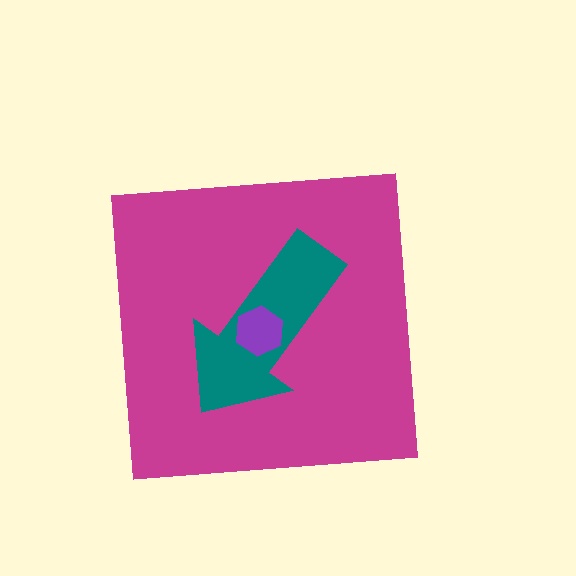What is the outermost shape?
The magenta square.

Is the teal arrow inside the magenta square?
Yes.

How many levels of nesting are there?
3.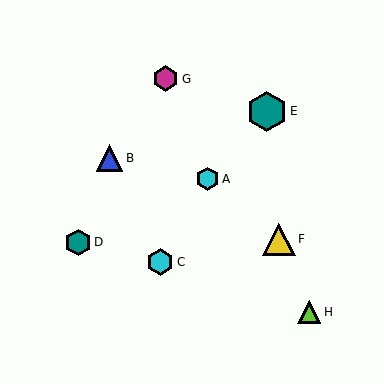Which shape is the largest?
The teal hexagon (labeled E) is the largest.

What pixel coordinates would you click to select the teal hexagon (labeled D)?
Click at (78, 242) to select the teal hexagon D.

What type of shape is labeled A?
Shape A is a cyan hexagon.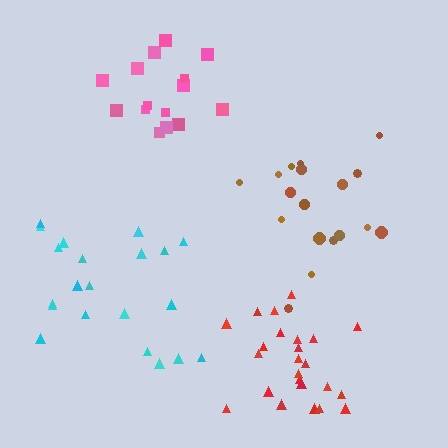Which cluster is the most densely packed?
Red.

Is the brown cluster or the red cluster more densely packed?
Red.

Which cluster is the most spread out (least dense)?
Cyan.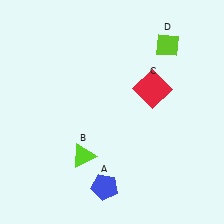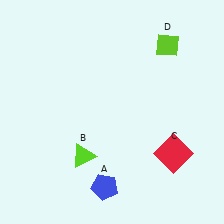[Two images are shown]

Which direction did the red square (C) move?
The red square (C) moved down.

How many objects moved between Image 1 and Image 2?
1 object moved between the two images.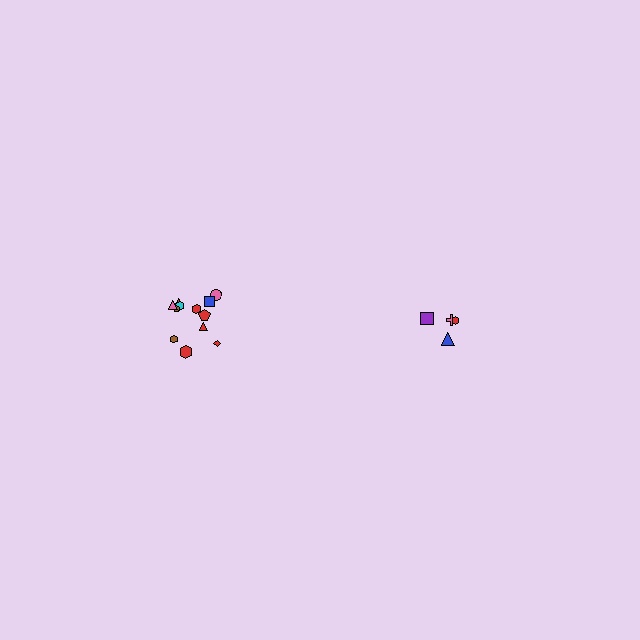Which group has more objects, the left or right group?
The left group.